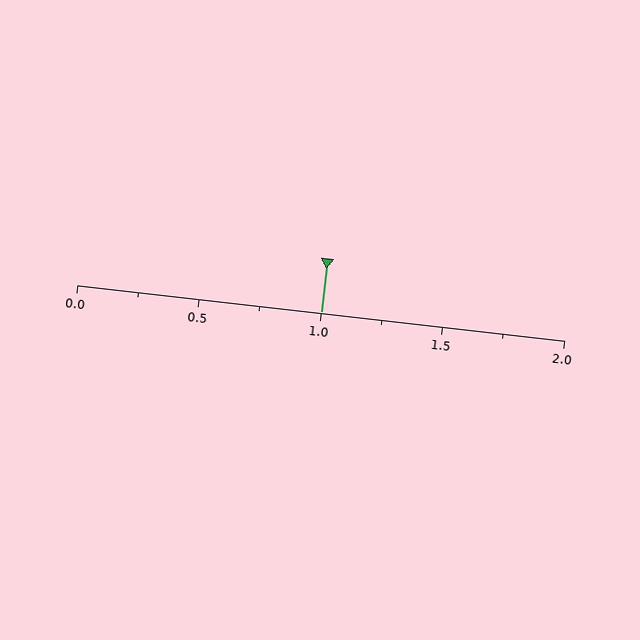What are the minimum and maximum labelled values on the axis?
The axis runs from 0.0 to 2.0.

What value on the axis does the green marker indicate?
The marker indicates approximately 1.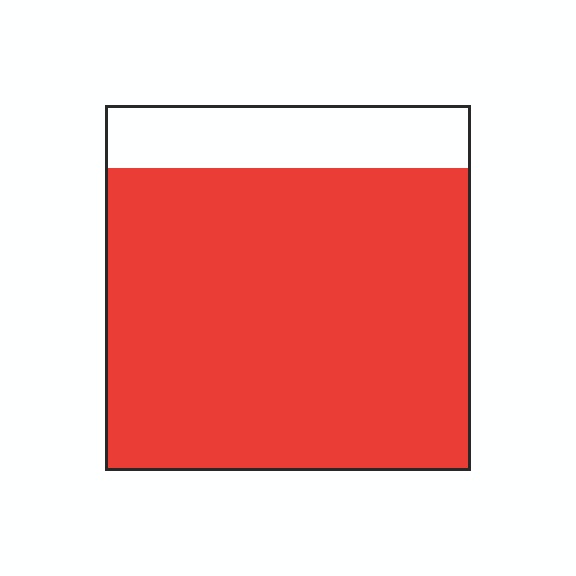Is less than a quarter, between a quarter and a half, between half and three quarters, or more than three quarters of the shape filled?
More than three quarters.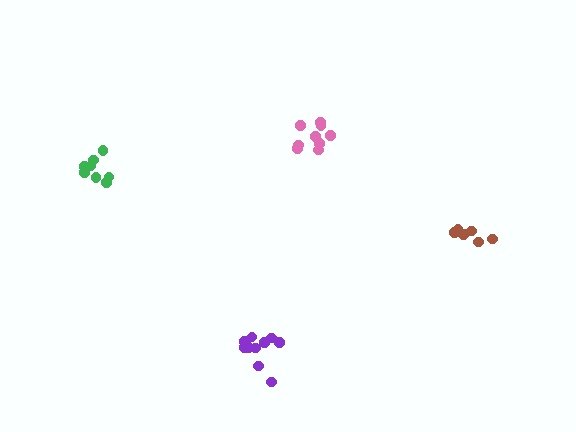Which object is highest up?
The pink cluster is topmost.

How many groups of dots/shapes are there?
There are 4 groups.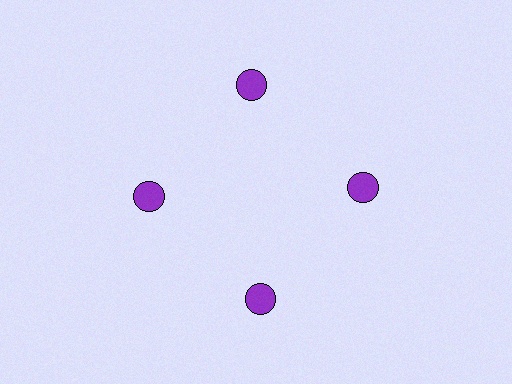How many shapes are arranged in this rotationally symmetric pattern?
There are 4 shapes, arranged in 4 groups of 1.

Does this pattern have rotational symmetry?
Yes, this pattern has 4-fold rotational symmetry. It looks the same after rotating 90 degrees around the center.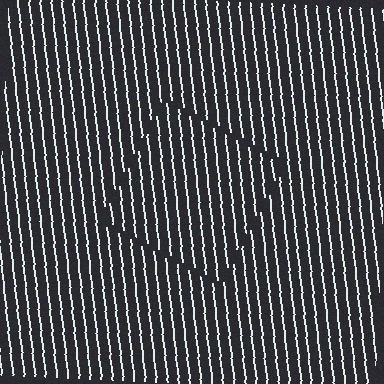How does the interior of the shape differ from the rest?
The interior of the shape contains the same grating, shifted by half a period — the contour is defined by the phase discontinuity where line-ends from the inner and outer gratings abut.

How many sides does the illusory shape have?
4 sides — the line-ends trace a square.